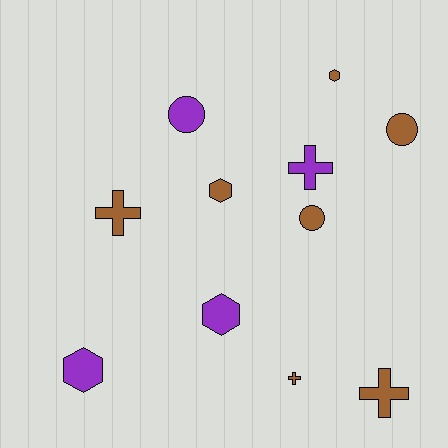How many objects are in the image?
There are 11 objects.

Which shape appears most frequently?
Cross, with 4 objects.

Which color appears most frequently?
Brown, with 7 objects.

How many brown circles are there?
There are 2 brown circles.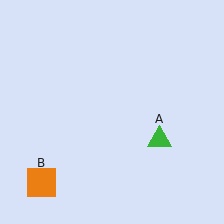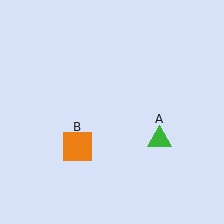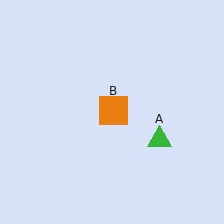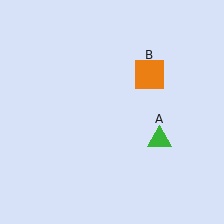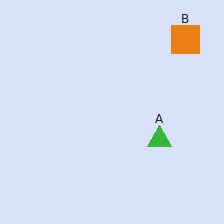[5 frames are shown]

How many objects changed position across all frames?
1 object changed position: orange square (object B).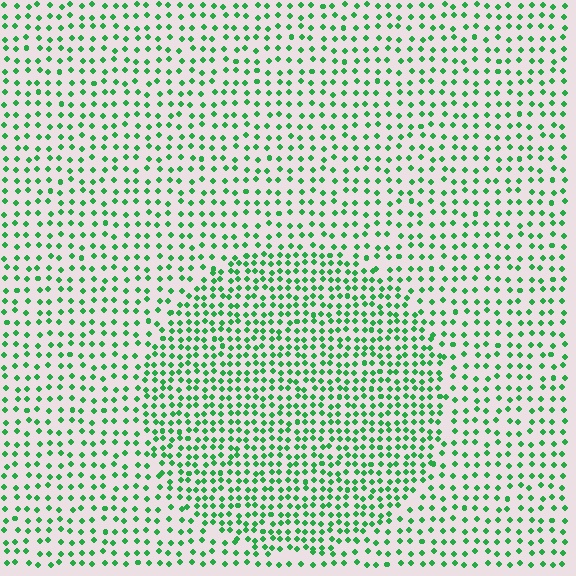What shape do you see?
I see a circle.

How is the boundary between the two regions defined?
The boundary is defined by a change in element density (approximately 1.7x ratio). All elements are the same color, size, and shape.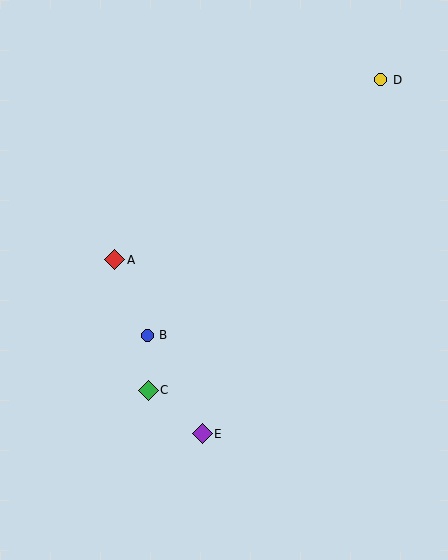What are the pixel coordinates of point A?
Point A is at (115, 260).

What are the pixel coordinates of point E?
Point E is at (202, 434).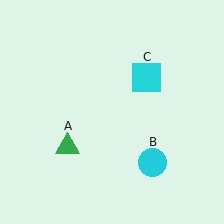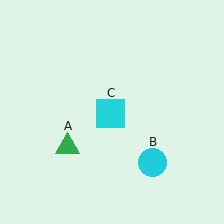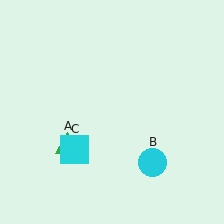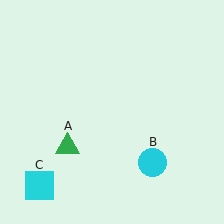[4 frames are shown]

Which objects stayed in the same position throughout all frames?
Green triangle (object A) and cyan circle (object B) remained stationary.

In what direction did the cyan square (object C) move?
The cyan square (object C) moved down and to the left.